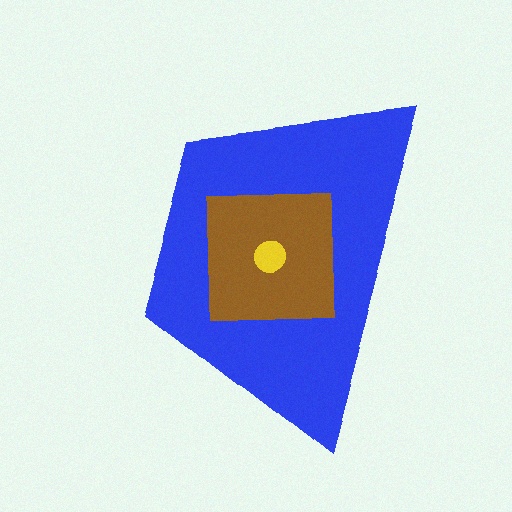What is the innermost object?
The yellow circle.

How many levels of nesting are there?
3.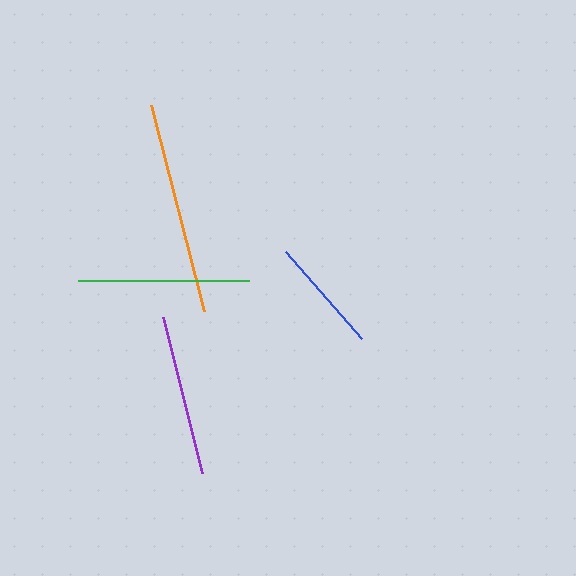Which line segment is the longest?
The orange line is the longest at approximately 212 pixels.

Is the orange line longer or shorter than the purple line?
The orange line is longer than the purple line.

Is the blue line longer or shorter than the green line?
The green line is longer than the blue line.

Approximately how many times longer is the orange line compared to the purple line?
The orange line is approximately 1.3 times the length of the purple line.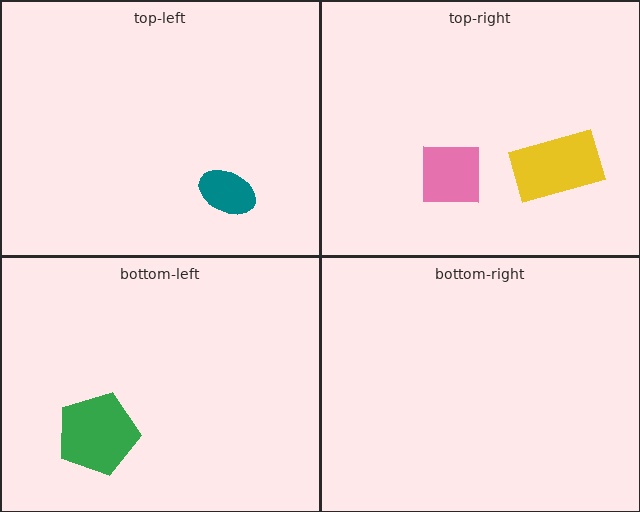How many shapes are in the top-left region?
1.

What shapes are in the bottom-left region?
The green pentagon.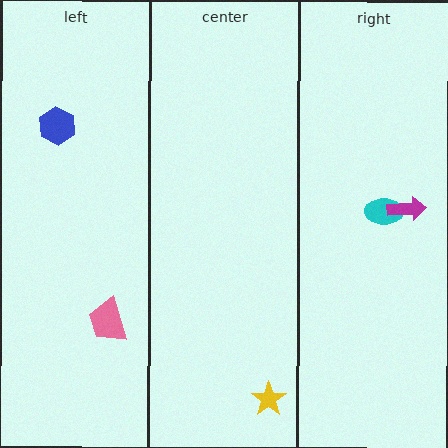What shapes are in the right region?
The cyan ellipse, the magenta arrow.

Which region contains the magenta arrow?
The right region.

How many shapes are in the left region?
2.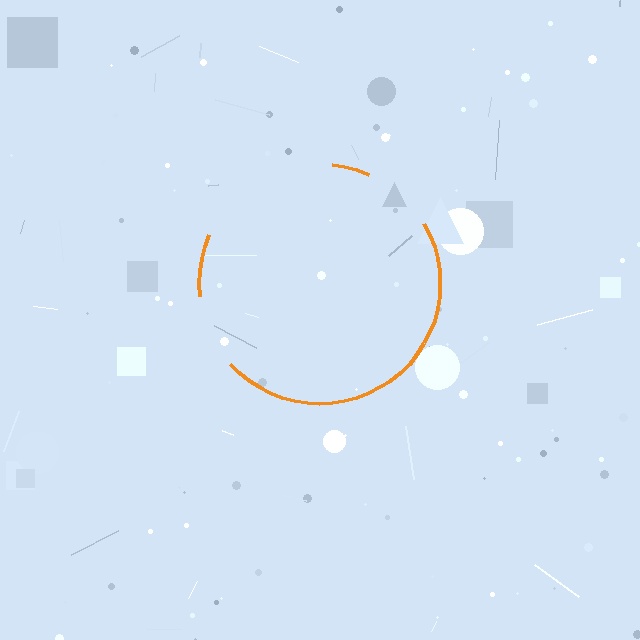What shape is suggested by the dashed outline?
The dashed outline suggests a circle.